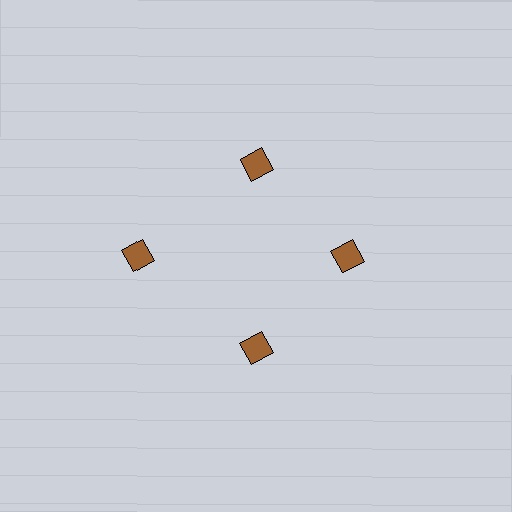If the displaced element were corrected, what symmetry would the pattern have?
It would have 4-fold rotational symmetry — the pattern would map onto itself every 90 degrees.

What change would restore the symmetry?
The symmetry would be restored by moving it inward, back onto the ring so that all 4 diamonds sit at equal angles and equal distance from the center.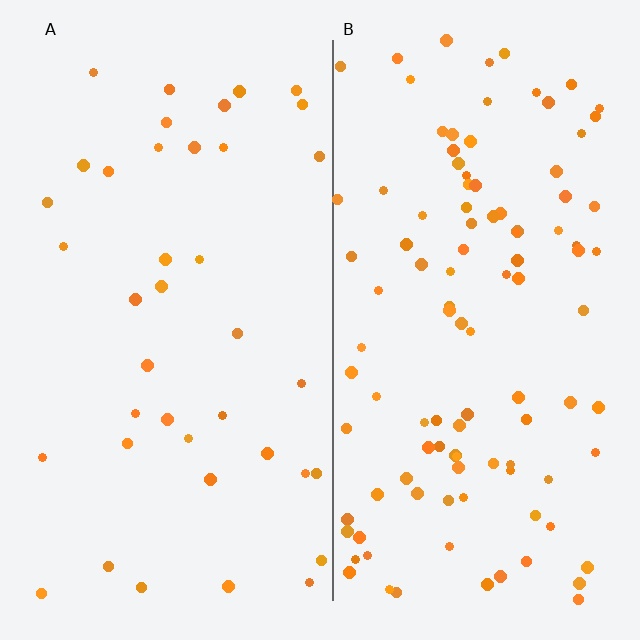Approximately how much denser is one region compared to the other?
Approximately 2.7× — region B over region A.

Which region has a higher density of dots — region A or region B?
B (the right).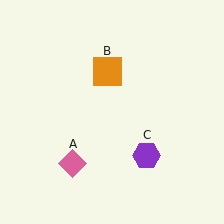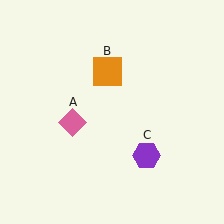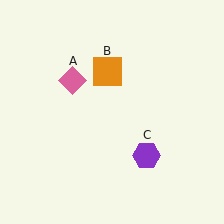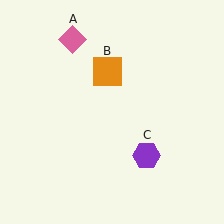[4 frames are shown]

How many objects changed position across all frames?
1 object changed position: pink diamond (object A).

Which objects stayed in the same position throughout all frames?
Orange square (object B) and purple hexagon (object C) remained stationary.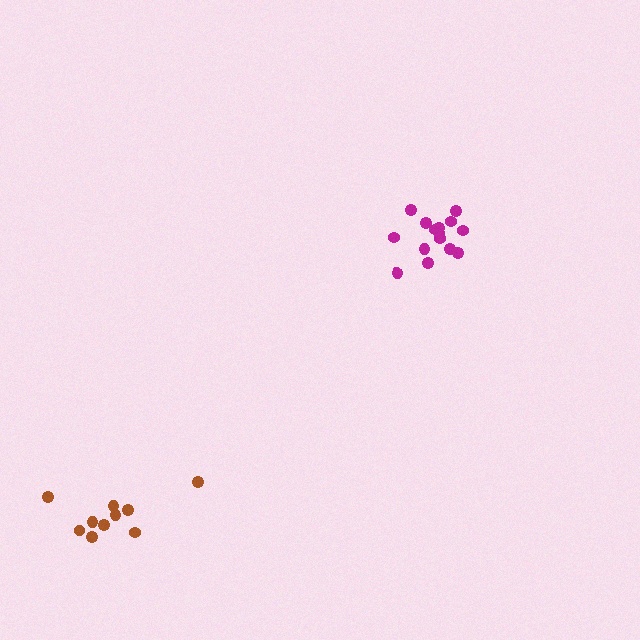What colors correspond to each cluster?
The clusters are colored: brown, magenta.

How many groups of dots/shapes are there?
There are 2 groups.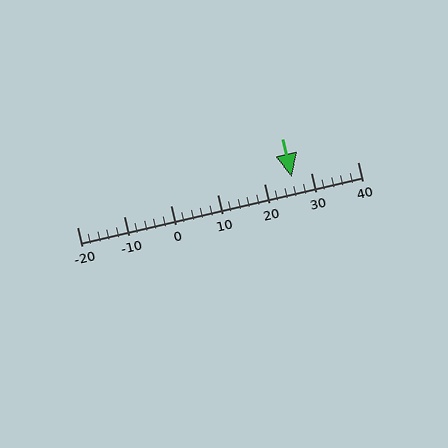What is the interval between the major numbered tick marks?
The major tick marks are spaced 10 units apart.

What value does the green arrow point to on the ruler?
The green arrow points to approximately 26.